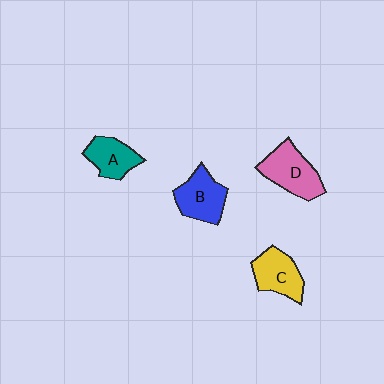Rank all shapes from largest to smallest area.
From largest to smallest: D (pink), B (blue), C (yellow), A (teal).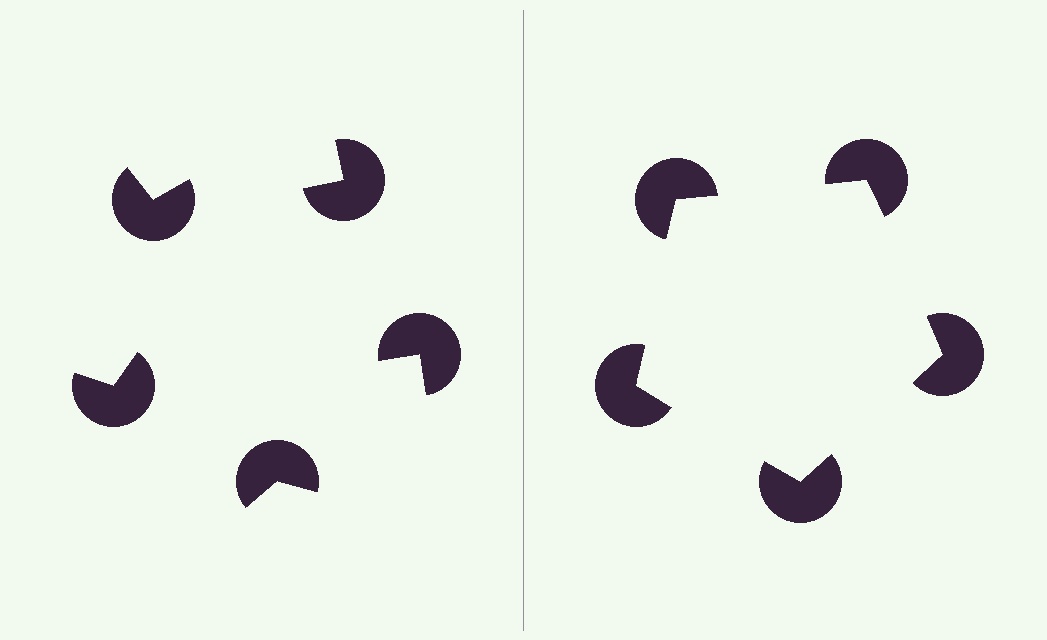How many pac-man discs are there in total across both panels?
10 — 5 on each side.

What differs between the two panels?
The pac-man discs are positioned identically on both sides; only the wedge orientations differ. On the right they align to a pentagon; on the left they are misaligned.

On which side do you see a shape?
An illusory pentagon appears on the right side. On the left side the wedge cuts are rotated, so no coherent shape forms.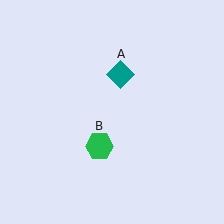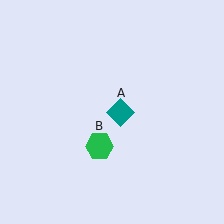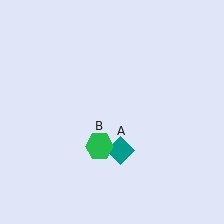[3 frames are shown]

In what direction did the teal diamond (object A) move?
The teal diamond (object A) moved down.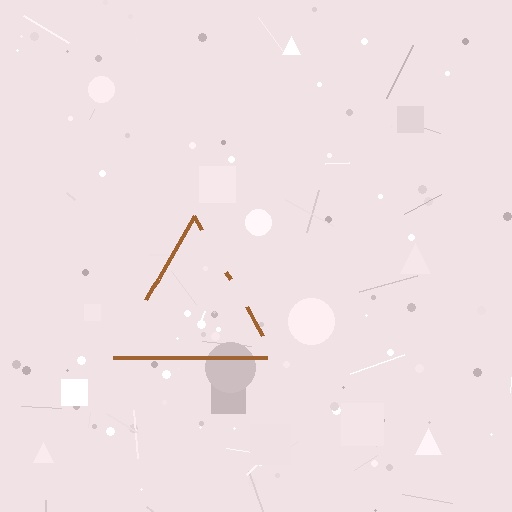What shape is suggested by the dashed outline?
The dashed outline suggests a triangle.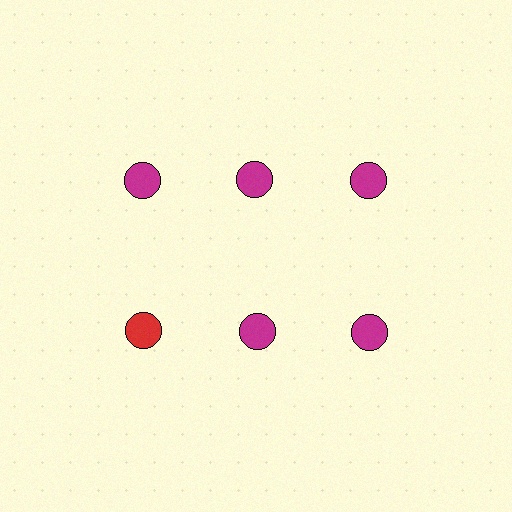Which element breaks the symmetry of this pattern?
The red circle in the second row, leftmost column breaks the symmetry. All other shapes are magenta circles.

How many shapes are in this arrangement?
There are 6 shapes arranged in a grid pattern.